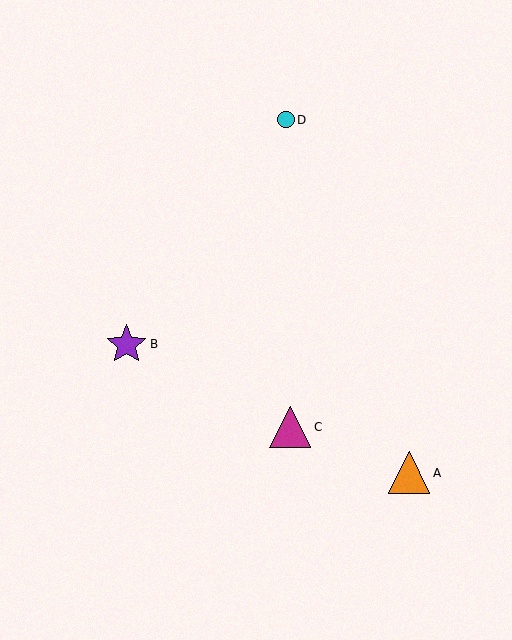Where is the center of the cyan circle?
The center of the cyan circle is at (286, 120).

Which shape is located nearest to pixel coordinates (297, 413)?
The magenta triangle (labeled C) at (290, 427) is nearest to that location.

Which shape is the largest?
The orange triangle (labeled A) is the largest.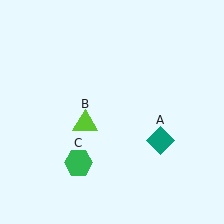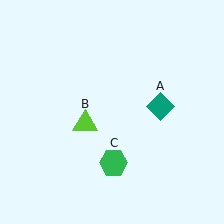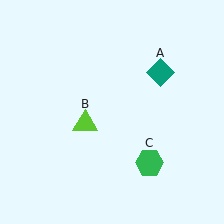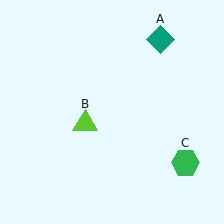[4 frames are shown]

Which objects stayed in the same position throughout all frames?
Lime triangle (object B) remained stationary.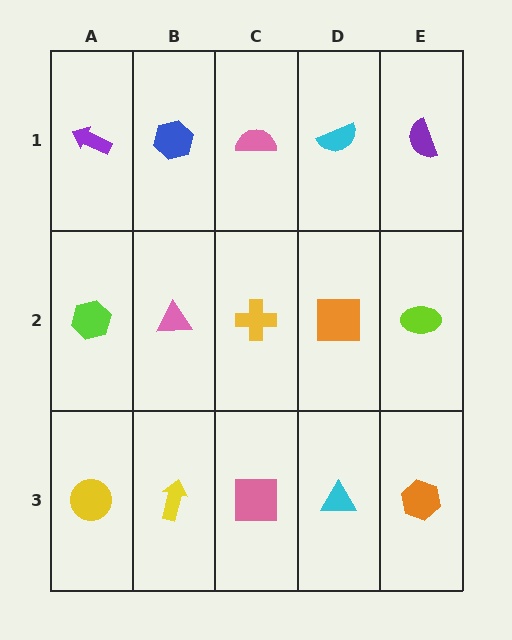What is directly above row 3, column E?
A lime ellipse.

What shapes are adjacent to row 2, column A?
A purple arrow (row 1, column A), a yellow circle (row 3, column A), a pink triangle (row 2, column B).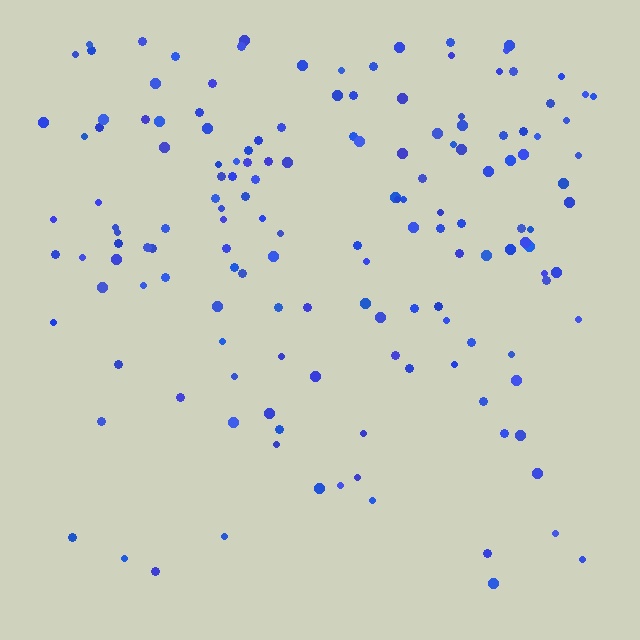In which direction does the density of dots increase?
From bottom to top, with the top side densest.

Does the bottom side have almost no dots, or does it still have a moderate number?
Still a moderate number, just noticeably fewer than the top.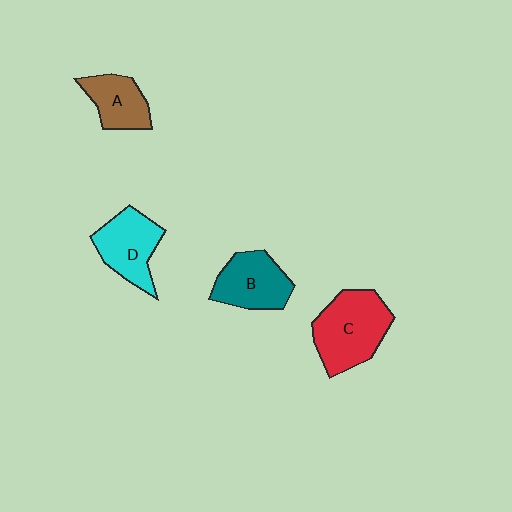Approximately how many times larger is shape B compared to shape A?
Approximately 1.3 times.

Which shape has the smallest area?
Shape A (brown).